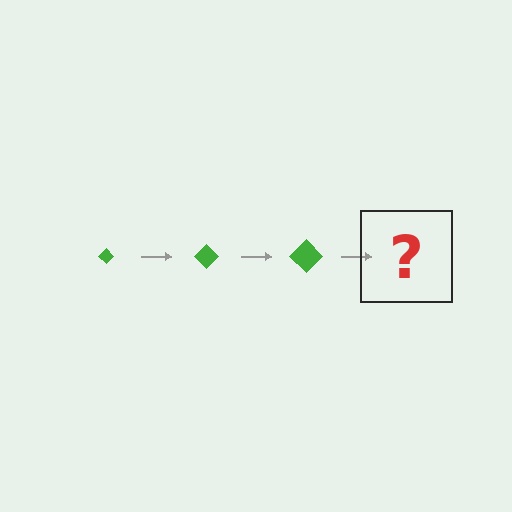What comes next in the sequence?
The next element should be a green diamond, larger than the previous one.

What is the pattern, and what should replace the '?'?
The pattern is that the diamond gets progressively larger each step. The '?' should be a green diamond, larger than the previous one.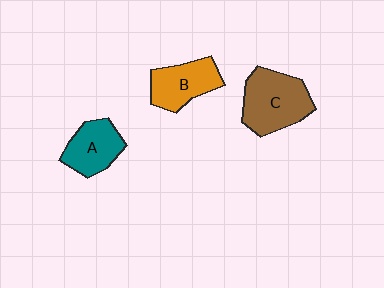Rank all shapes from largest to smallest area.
From largest to smallest: C (brown), B (orange), A (teal).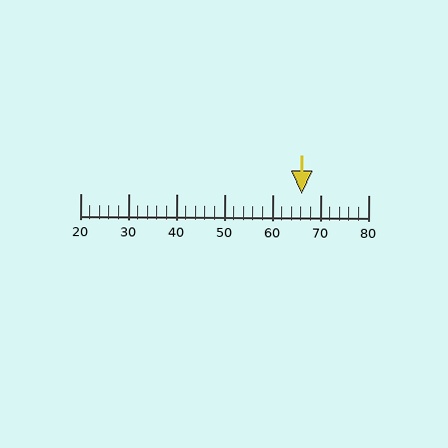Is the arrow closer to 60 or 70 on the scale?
The arrow is closer to 70.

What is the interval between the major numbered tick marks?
The major tick marks are spaced 10 units apart.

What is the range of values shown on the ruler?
The ruler shows values from 20 to 80.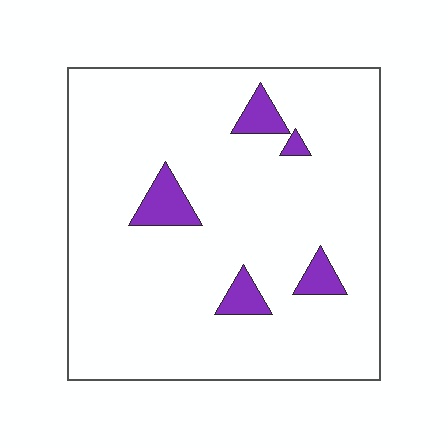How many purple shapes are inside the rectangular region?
5.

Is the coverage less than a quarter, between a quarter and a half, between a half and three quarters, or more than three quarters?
Less than a quarter.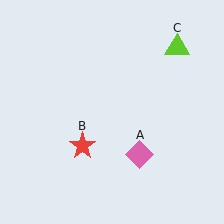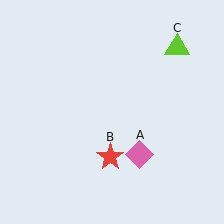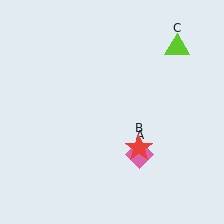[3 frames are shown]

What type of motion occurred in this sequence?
The red star (object B) rotated counterclockwise around the center of the scene.